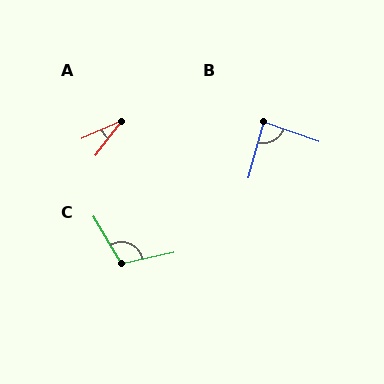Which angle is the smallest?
A, at approximately 28 degrees.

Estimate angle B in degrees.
Approximately 86 degrees.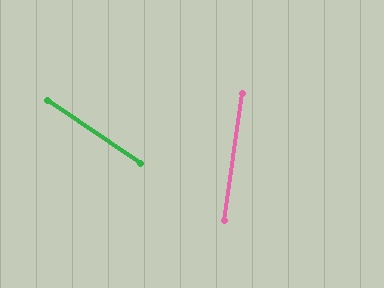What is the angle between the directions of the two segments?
Approximately 64 degrees.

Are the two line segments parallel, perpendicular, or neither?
Neither parallel nor perpendicular — they differ by about 64°.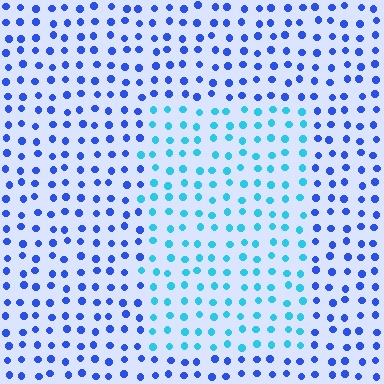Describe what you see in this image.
The image is filled with small blue elements in a uniform arrangement. A rectangle-shaped region is visible where the elements are tinted to a slightly different hue, forming a subtle color boundary.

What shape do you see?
I see a rectangle.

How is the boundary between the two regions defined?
The boundary is defined purely by a slight shift in hue (about 39 degrees). Spacing, size, and orientation are identical on both sides.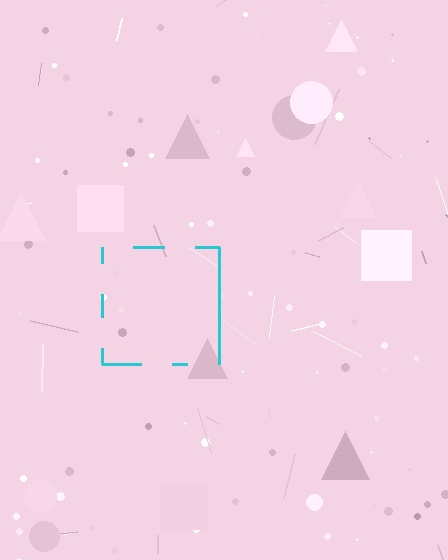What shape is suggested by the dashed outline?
The dashed outline suggests a square.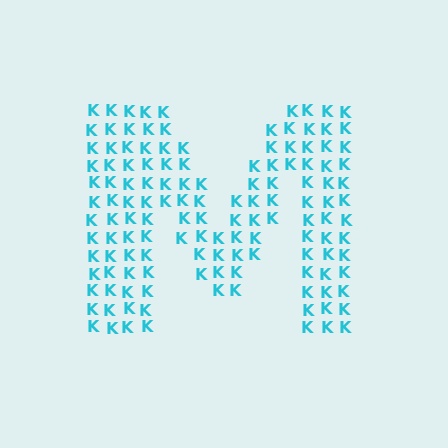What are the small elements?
The small elements are letter K's.